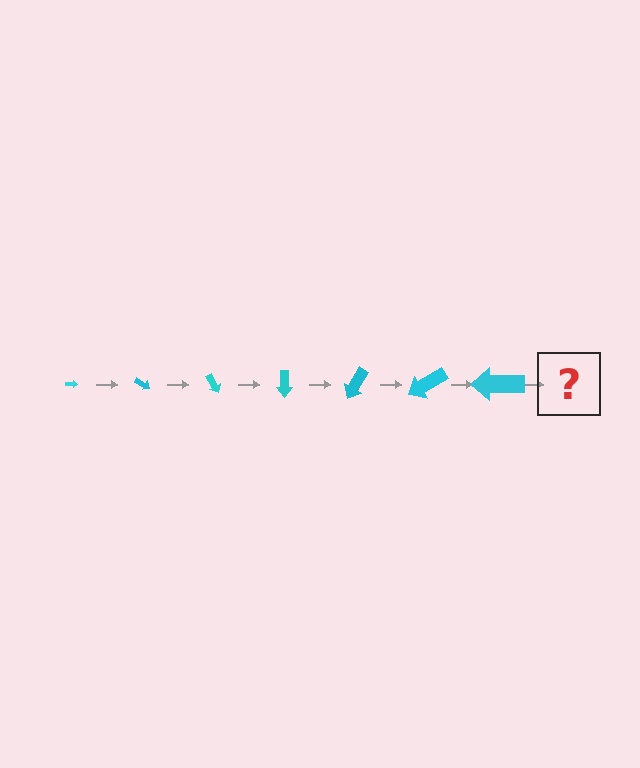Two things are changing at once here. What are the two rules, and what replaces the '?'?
The two rules are that the arrow grows larger each step and it rotates 30 degrees each step. The '?' should be an arrow, larger than the previous one and rotated 210 degrees from the start.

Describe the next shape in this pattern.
It should be an arrow, larger than the previous one and rotated 210 degrees from the start.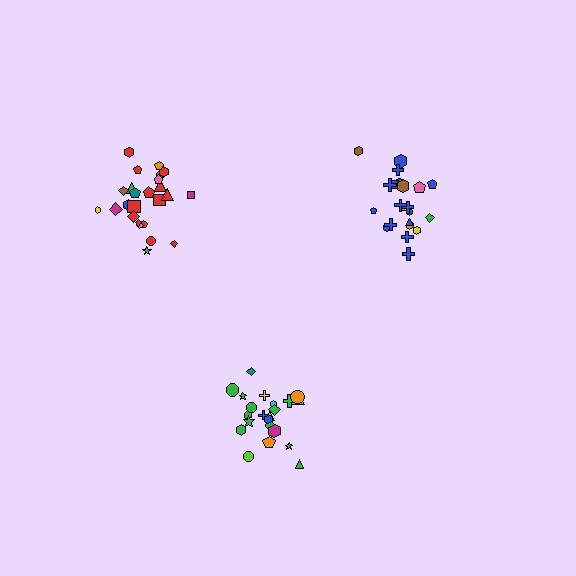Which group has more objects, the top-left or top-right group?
The top-left group.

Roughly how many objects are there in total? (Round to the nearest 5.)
Roughly 70 objects in total.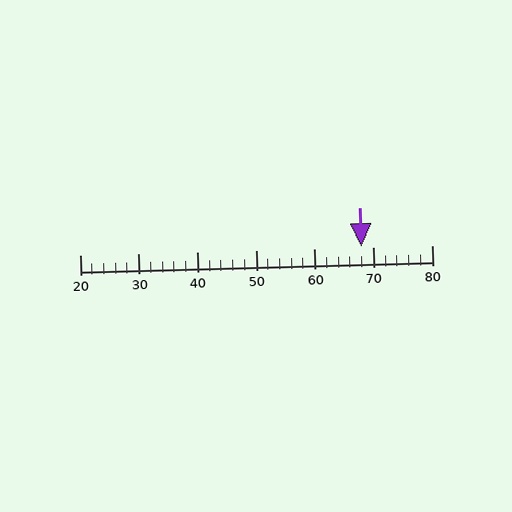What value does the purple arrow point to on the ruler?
The purple arrow points to approximately 68.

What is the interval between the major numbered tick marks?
The major tick marks are spaced 10 units apart.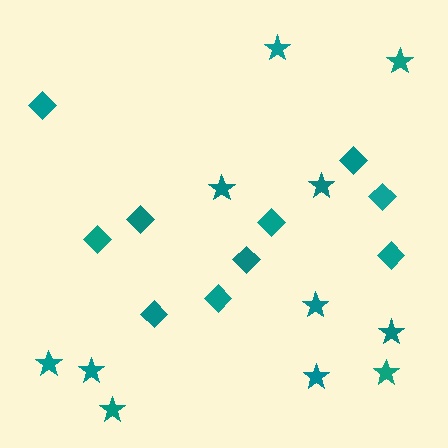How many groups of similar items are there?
There are 2 groups: one group of diamonds (10) and one group of stars (11).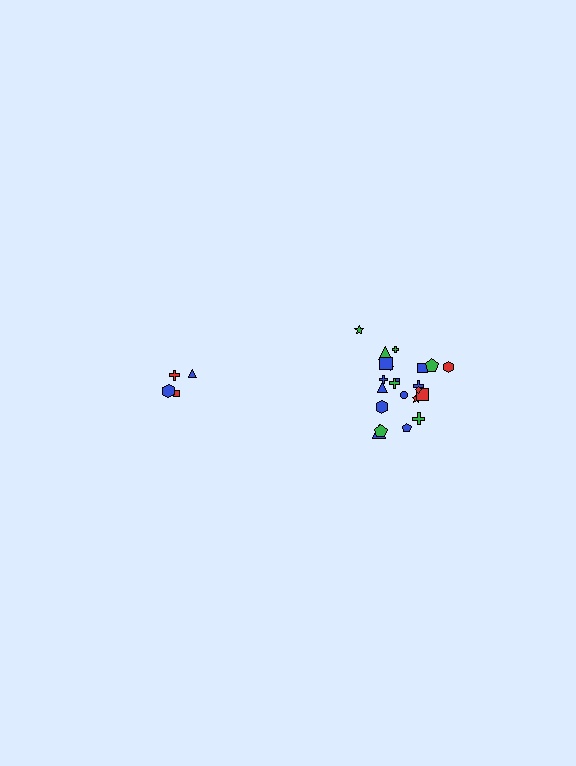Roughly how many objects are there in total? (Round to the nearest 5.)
Roughly 25 objects in total.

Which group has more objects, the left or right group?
The right group.